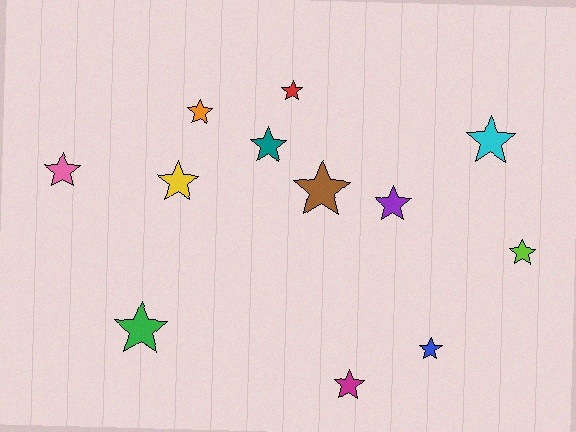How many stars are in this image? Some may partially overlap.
There are 12 stars.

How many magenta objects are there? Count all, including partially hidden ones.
There is 1 magenta object.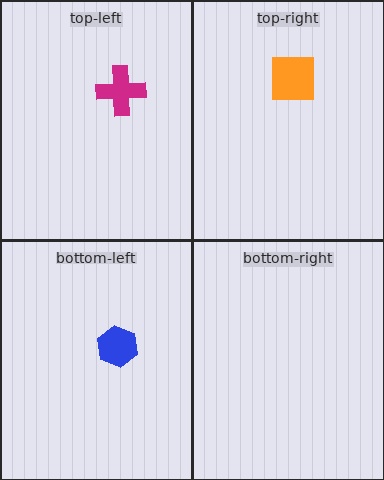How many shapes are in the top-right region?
1.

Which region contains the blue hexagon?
The bottom-left region.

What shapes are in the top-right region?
The orange square.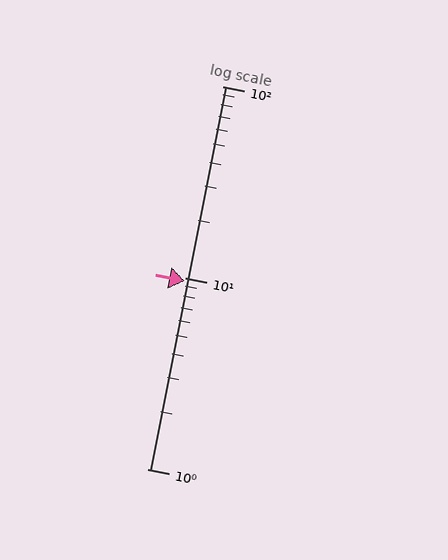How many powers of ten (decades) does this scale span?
The scale spans 2 decades, from 1 to 100.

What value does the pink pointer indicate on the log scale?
The pointer indicates approximately 9.6.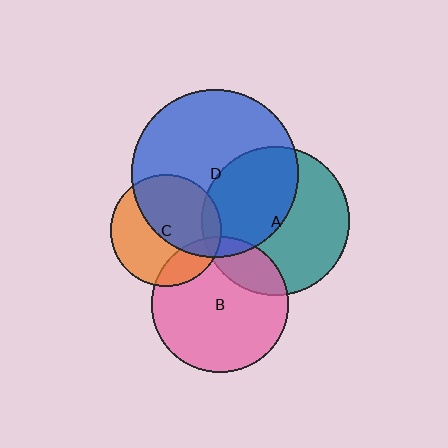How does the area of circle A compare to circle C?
Approximately 1.8 times.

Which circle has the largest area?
Circle D (blue).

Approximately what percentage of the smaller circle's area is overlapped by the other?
Approximately 5%.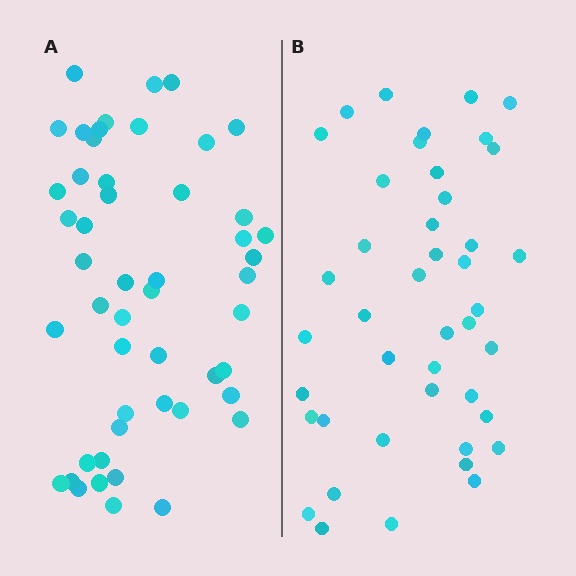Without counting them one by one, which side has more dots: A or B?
Region A (the left region) has more dots.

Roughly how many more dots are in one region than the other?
Region A has roughly 8 or so more dots than region B.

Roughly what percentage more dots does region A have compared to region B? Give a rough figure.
About 15% more.